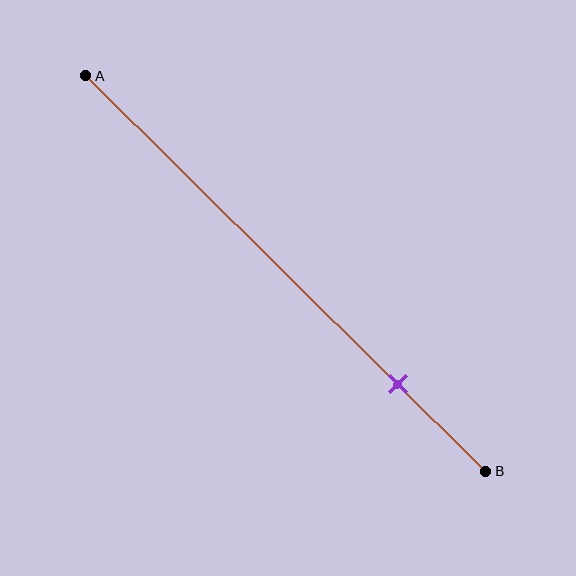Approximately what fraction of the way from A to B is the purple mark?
The purple mark is approximately 80% of the way from A to B.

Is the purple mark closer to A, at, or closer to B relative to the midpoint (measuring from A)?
The purple mark is closer to point B than the midpoint of segment AB.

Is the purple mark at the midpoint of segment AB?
No, the mark is at about 80% from A, not at the 50% midpoint.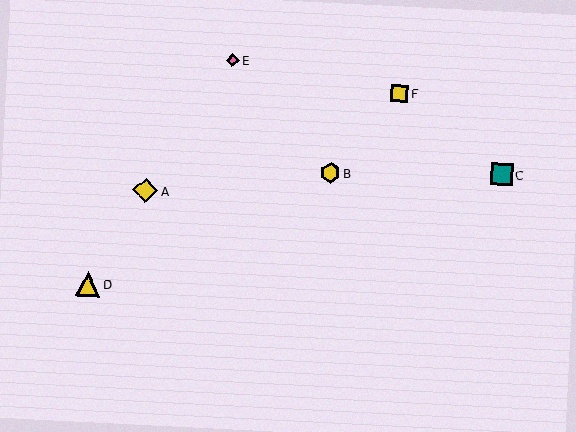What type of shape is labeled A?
Shape A is a yellow diamond.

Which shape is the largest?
The yellow diamond (labeled A) is the largest.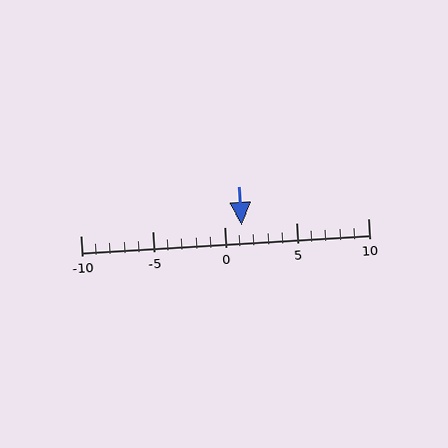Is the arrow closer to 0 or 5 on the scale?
The arrow is closer to 0.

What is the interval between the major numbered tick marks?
The major tick marks are spaced 5 units apart.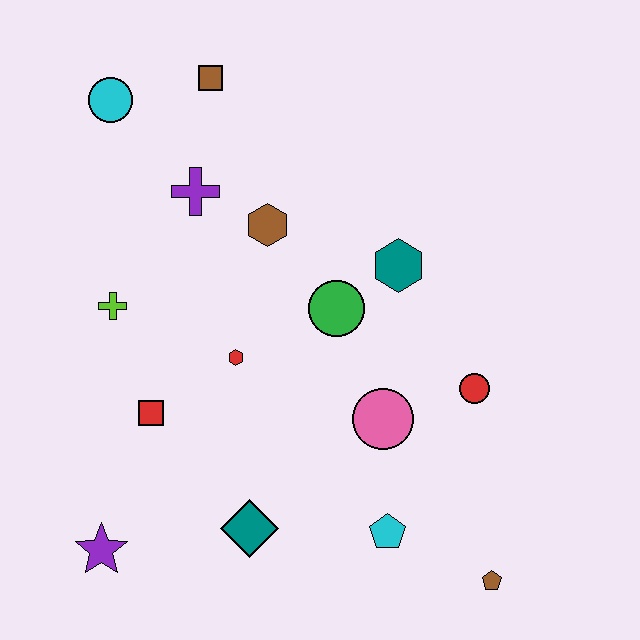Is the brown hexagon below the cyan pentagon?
No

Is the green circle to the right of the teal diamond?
Yes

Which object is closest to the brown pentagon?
The cyan pentagon is closest to the brown pentagon.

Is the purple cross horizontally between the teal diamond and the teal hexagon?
No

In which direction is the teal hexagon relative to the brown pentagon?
The teal hexagon is above the brown pentagon.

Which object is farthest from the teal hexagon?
The purple star is farthest from the teal hexagon.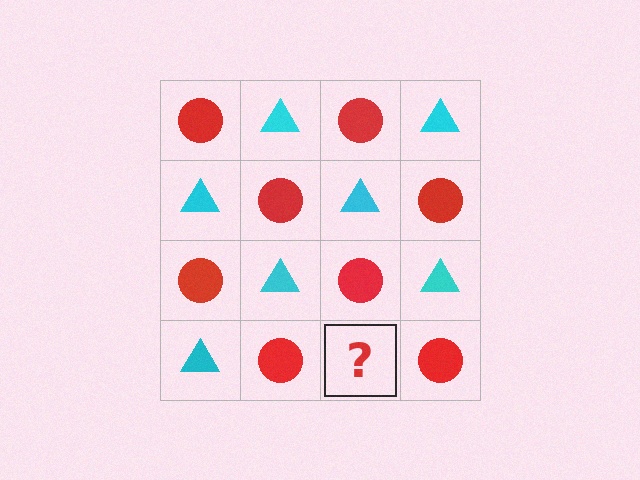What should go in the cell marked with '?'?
The missing cell should contain a cyan triangle.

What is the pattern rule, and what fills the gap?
The rule is that it alternates red circle and cyan triangle in a checkerboard pattern. The gap should be filled with a cyan triangle.